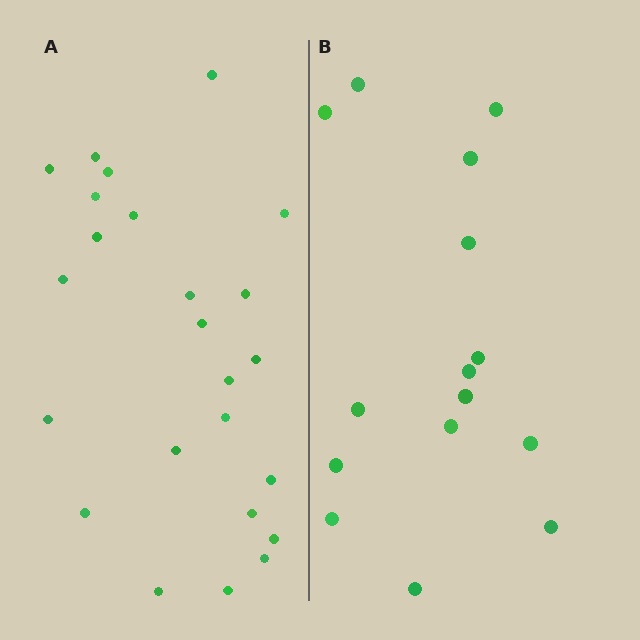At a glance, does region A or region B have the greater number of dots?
Region A (the left region) has more dots.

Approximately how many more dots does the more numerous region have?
Region A has roughly 8 or so more dots than region B.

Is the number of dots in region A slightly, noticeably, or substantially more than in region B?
Region A has substantially more. The ratio is roughly 1.6 to 1.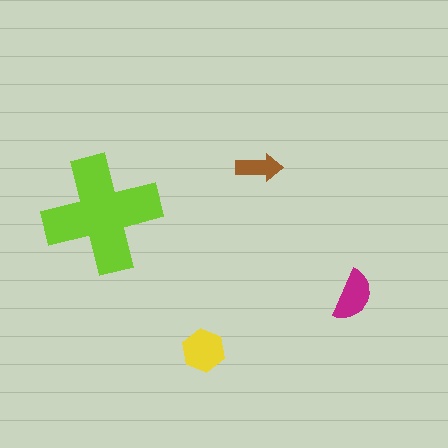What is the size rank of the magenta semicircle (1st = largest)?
3rd.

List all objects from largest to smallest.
The lime cross, the yellow hexagon, the magenta semicircle, the brown arrow.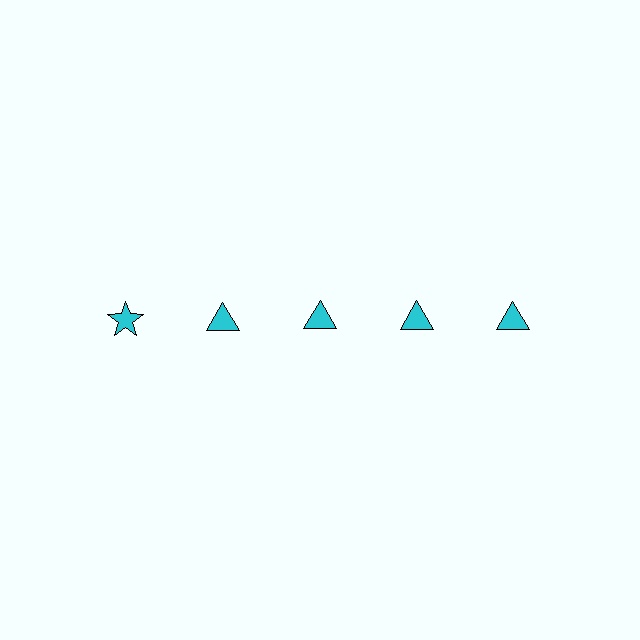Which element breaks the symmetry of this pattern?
The cyan star in the top row, leftmost column breaks the symmetry. All other shapes are cyan triangles.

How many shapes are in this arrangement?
There are 5 shapes arranged in a grid pattern.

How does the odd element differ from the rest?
It has a different shape: star instead of triangle.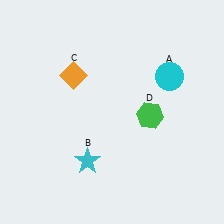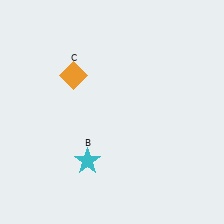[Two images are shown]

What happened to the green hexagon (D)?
The green hexagon (D) was removed in Image 2. It was in the bottom-right area of Image 1.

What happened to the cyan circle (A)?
The cyan circle (A) was removed in Image 2. It was in the top-right area of Image 1.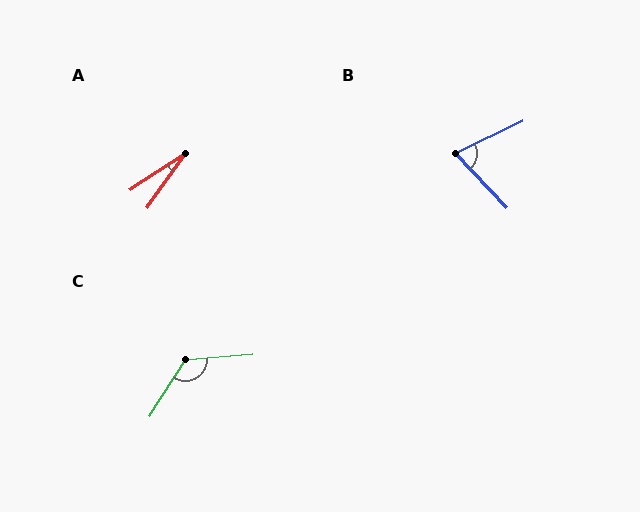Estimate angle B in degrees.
Approximately 73 degrees.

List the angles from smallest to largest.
A (22°), B (73°), C (127°).